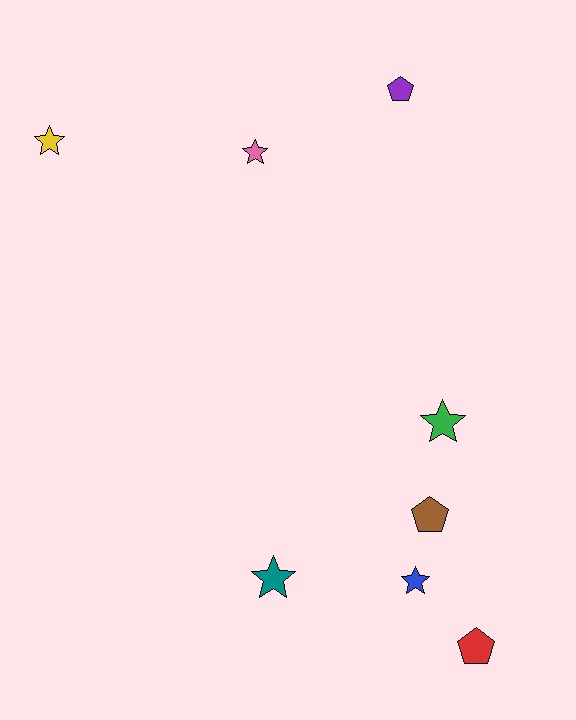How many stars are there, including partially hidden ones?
There are 5 stars.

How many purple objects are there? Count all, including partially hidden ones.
There is 1 purple object.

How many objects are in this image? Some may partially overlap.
There are 8 objects.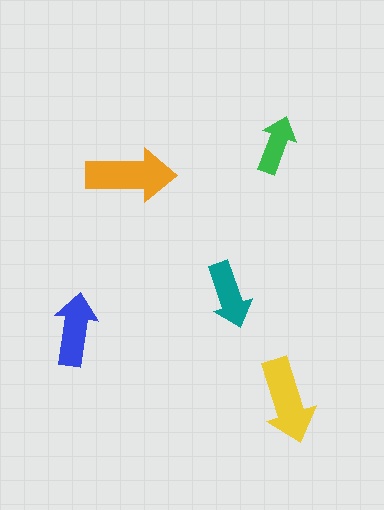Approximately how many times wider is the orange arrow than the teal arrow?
About 1.5 times wider.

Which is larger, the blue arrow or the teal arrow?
The blue one.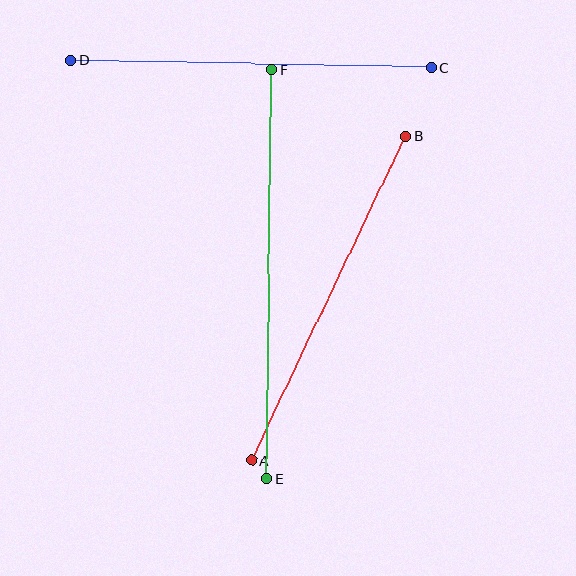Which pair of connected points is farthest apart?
Points E and F are farthest apart.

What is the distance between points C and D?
The distance is approximately 360 pixels.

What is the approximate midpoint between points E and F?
The midpoint is at approximately (270, 274) pixels.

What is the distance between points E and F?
The distance is approximately 409 pixels.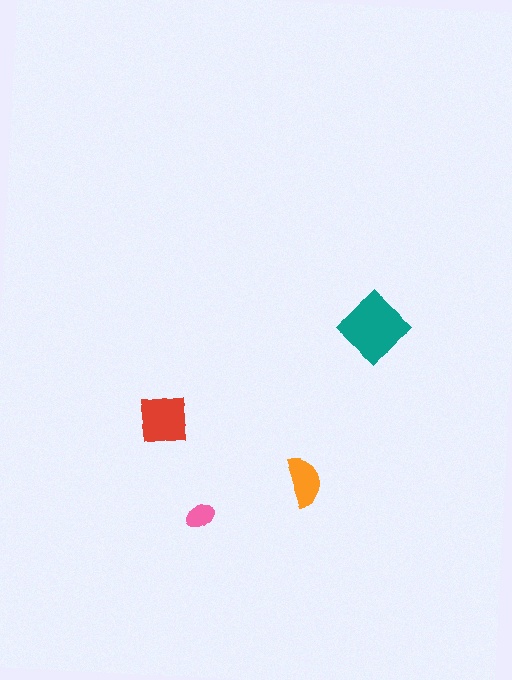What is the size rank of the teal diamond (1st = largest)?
1st.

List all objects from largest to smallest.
The teal diamond, the red square, the orange semicircle, the pink ellipse.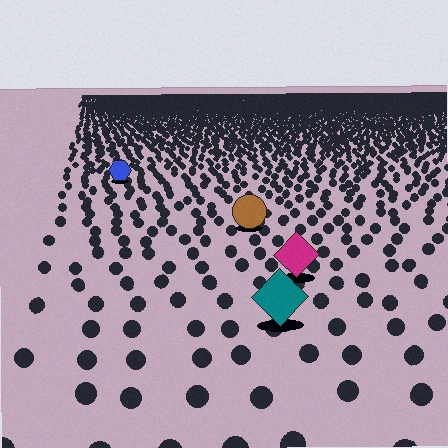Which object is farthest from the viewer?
The blue hexagon is farthest from the viewer. It appears smaller and the ground texture around it is denser.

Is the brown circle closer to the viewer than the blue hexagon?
Yes. The brown circle is closer — you can tell from the texture gradient: the ground texture is coarser near it.